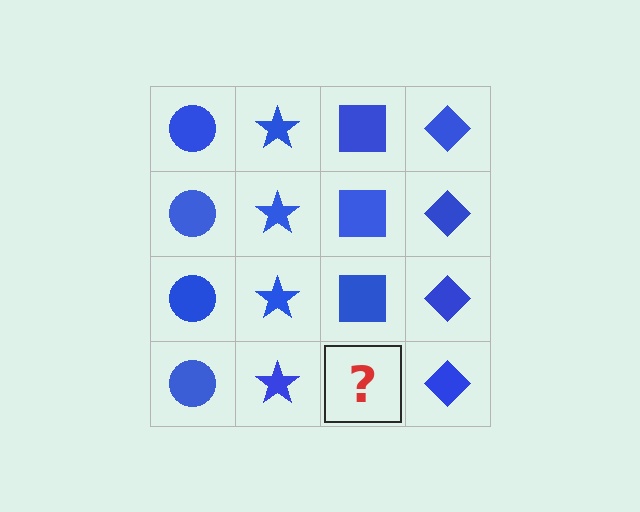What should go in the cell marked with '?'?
The missing cell should contain a blue square.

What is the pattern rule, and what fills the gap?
The rule is that each column has a consistent shape. The gap should be filled with a blue square.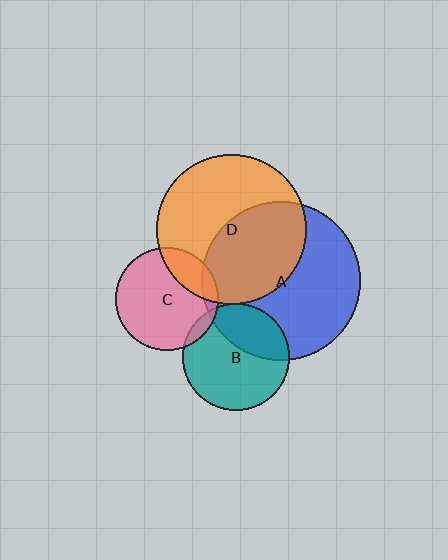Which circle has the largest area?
Circle A (blue).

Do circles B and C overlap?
Yes.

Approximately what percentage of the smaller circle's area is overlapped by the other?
Approximately 5%.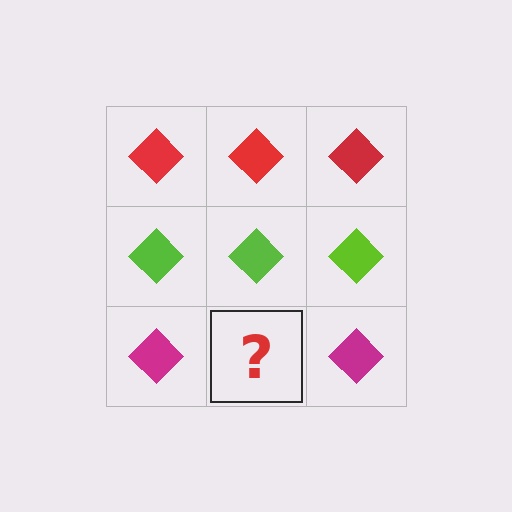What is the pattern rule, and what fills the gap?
The rule is that each row has a consistent color. The gap should be filled with a magenta diamond.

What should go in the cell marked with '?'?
The missing cell should contain a magenta diamond.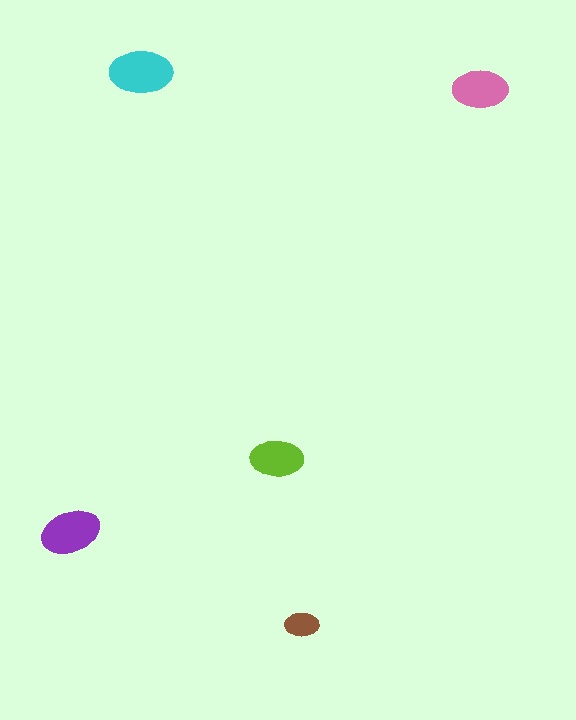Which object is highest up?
The cyan ellipse is topmost.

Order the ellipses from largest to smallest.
the cyan one, the purple one, the pink one, the lime one, the brown one.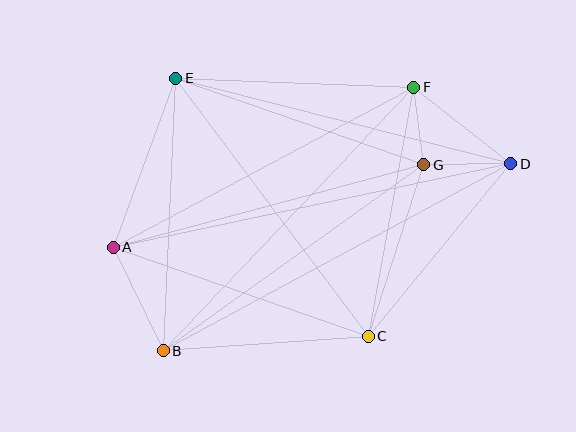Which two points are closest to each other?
Points F and G are closest to each other.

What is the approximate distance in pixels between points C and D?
The distance between C and D is approximately 224 pixels.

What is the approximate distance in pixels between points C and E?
The distance between C and E is approximately 322 pixels.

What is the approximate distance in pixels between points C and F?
The distance between C and F is approximately 253 pixels.